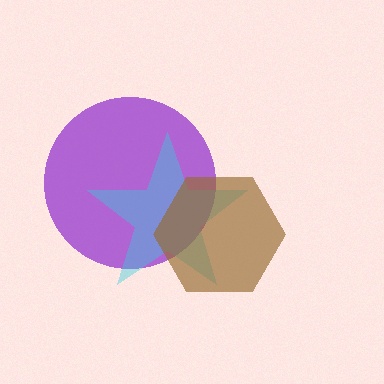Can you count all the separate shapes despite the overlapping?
Yes, there are 3 separate shapes.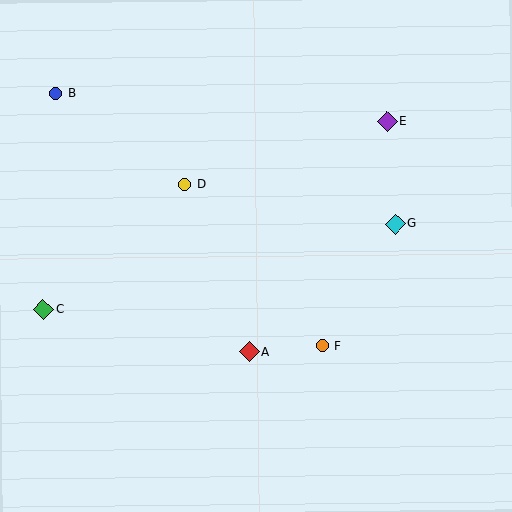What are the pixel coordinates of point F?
Point F is at (322, 346).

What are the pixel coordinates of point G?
Point G is at (395, 224).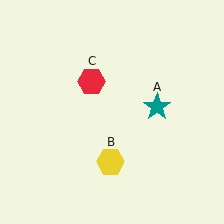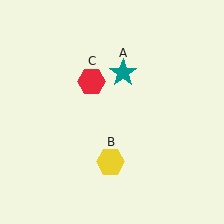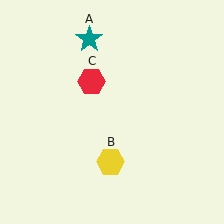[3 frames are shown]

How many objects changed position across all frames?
1 object changed position: teal star (object A).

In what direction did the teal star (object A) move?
The teal star (object A) moved up and to the left.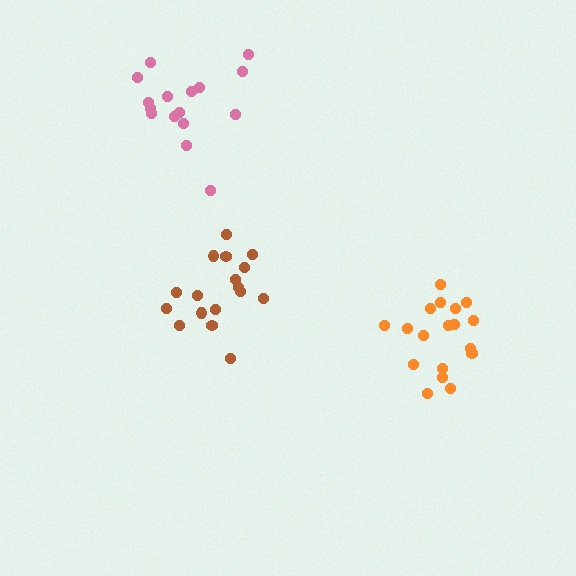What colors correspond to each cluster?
The clusters are colored: pink, orange, brown.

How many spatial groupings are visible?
There are 3 spatial groupings.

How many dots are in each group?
Group 1: 16 dots, Group 2: 18 dots, Group 3: 17 dots (51 total).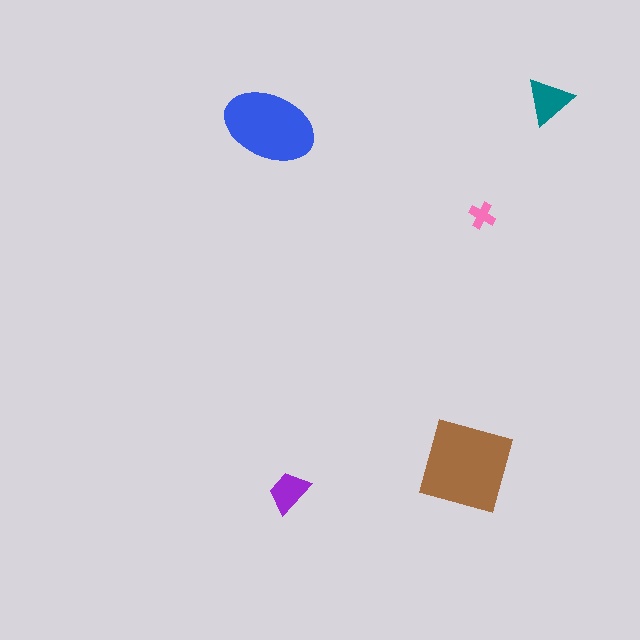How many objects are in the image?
There are 5 objects in the image.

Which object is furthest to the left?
The blue ellipse is leftmost.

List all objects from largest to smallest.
The brown square, the blue ellipse, the teal triangle, the purple trapezoid, the pink cross.